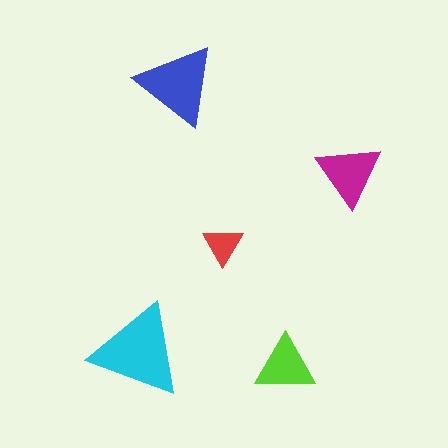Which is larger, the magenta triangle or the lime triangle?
The magenta one.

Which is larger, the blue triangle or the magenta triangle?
The blue one.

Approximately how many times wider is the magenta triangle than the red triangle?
About 1.5 times wider.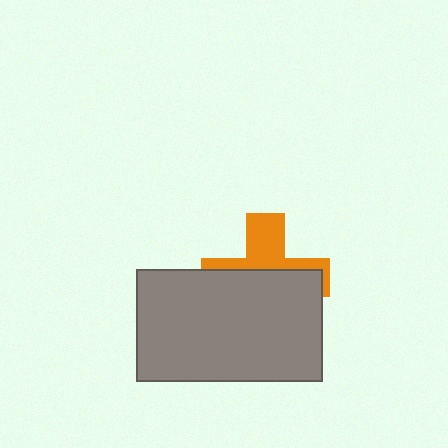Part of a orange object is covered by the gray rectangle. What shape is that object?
It is a cross.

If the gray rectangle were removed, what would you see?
You would see the complete orange cross.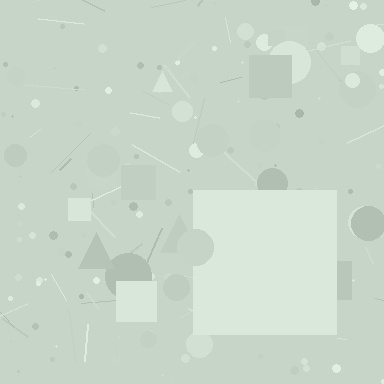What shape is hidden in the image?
A square is hidden in the image.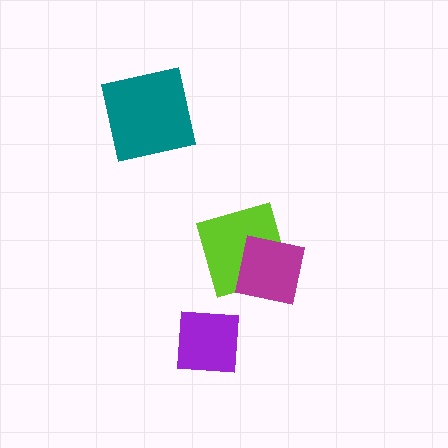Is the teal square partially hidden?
No, no other shape covers it.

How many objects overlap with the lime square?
1 object overlaps with the lime square.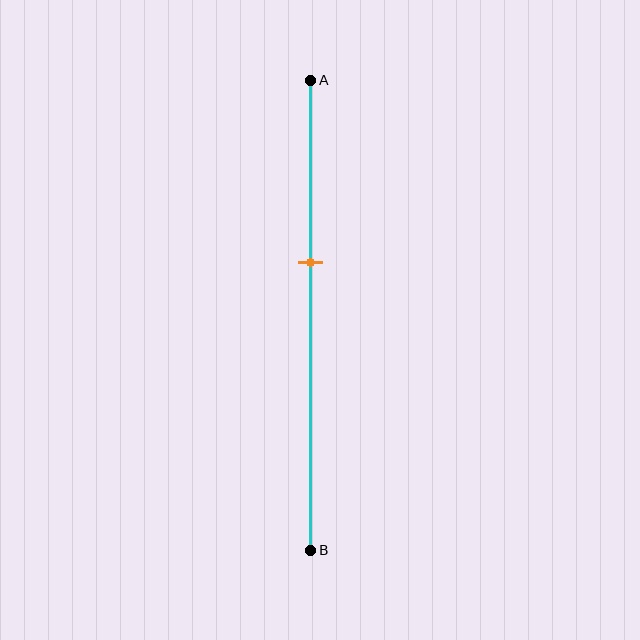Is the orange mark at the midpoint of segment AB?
No, the mark is at about 40% from A, not at the 50% midpoint.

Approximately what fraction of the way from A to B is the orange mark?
The orange mark is approximately 40% of the way from A to B.